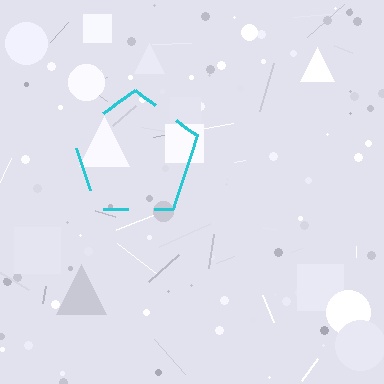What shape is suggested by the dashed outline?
The dashed outline suggests a pentagon.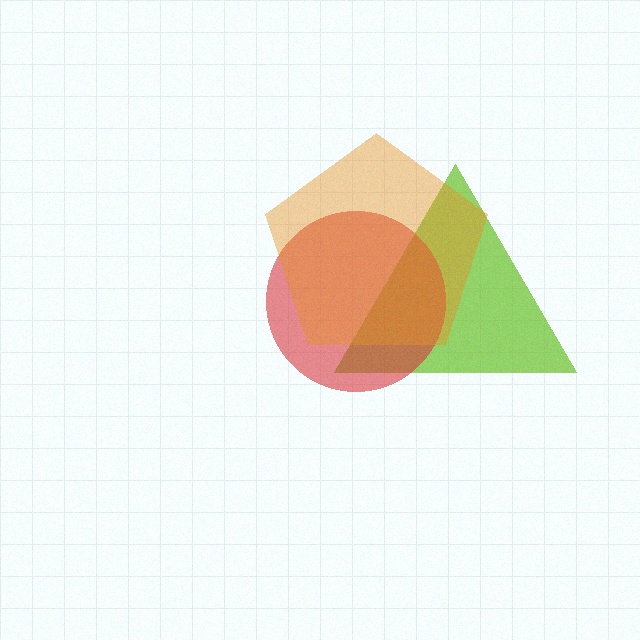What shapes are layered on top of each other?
The layered shapes are: a lime triangle, a red circle, an orange pentagon.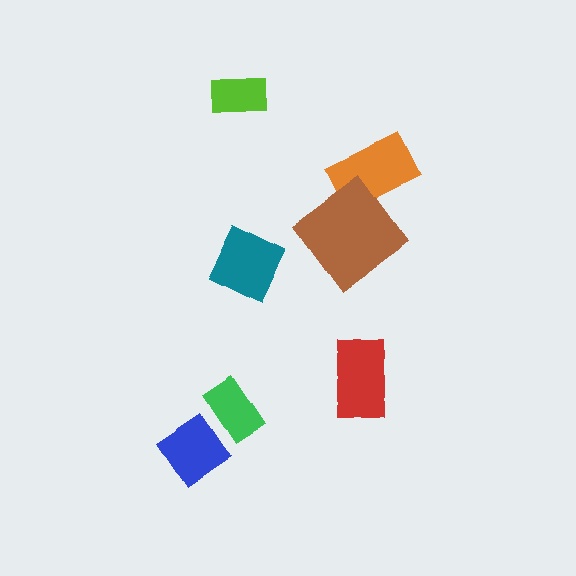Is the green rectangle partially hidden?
Yes, it is partially covered by another shape.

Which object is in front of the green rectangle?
The blue diamond is in front of the green rectangle.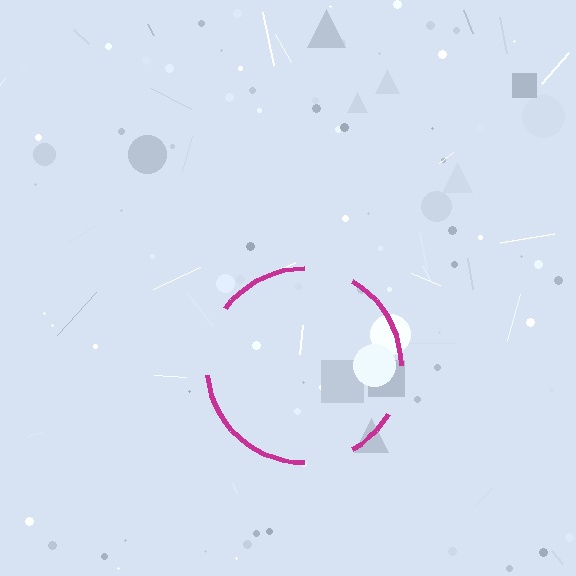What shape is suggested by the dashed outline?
The dashed outline suggests a circle.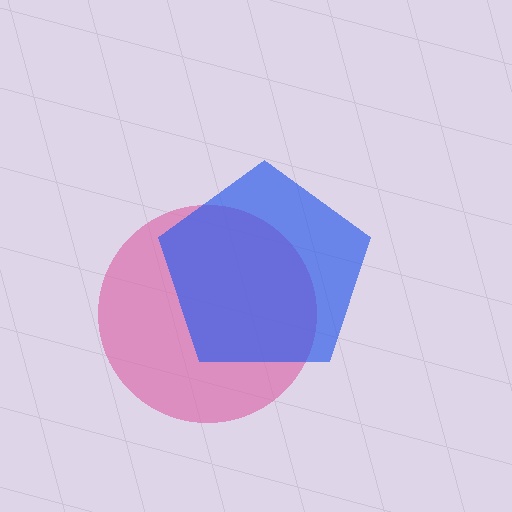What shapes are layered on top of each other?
The layered shapes are: a pink circle, a blue pentagon.